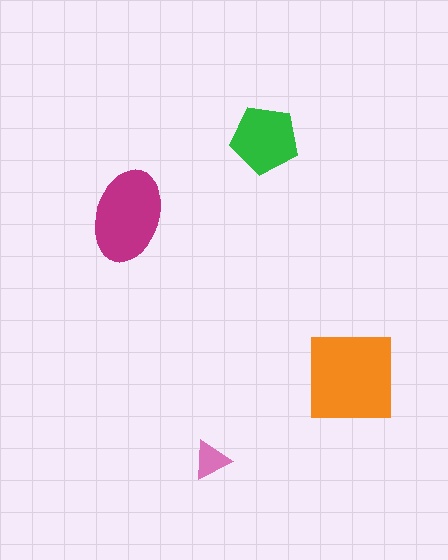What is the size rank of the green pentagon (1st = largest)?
3rd.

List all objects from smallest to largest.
The pink triangle, the green pentagon, the magenta ellipse, the orange square.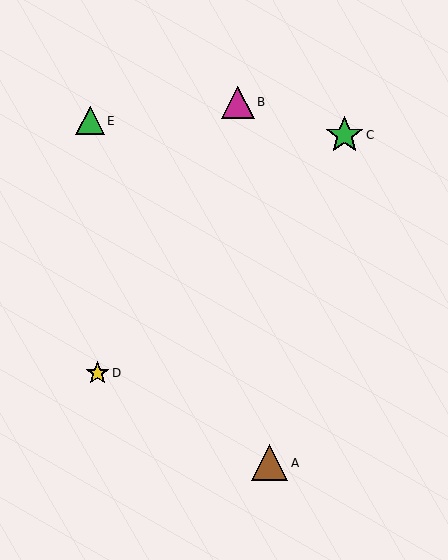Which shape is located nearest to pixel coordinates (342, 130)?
The green star (labeled C) at (345, 135) is nearest to that location.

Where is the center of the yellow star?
The center of the yellow star is at (98, 373).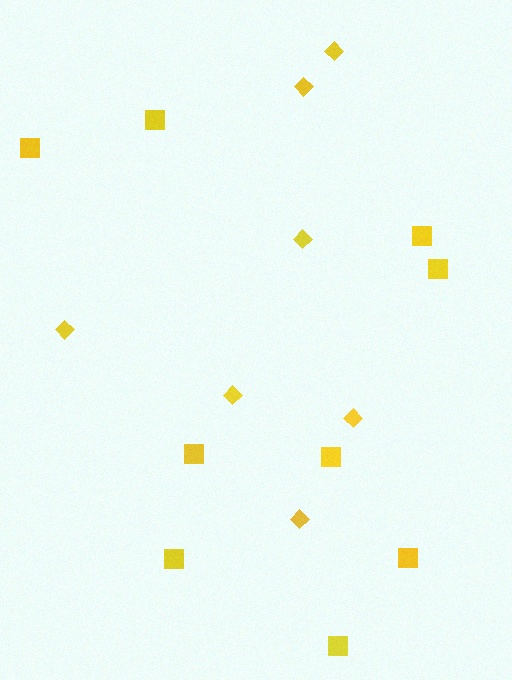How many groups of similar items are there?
There are 2 groups: one group of squares (9) and one group of diamonds (7).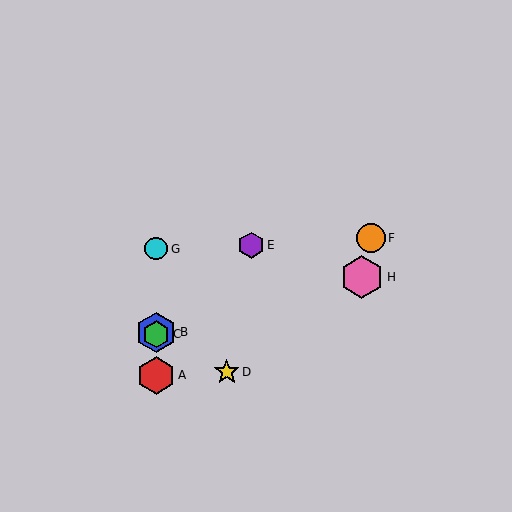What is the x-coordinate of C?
Object C is at x≈156.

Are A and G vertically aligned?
Yes, both are at x≈156.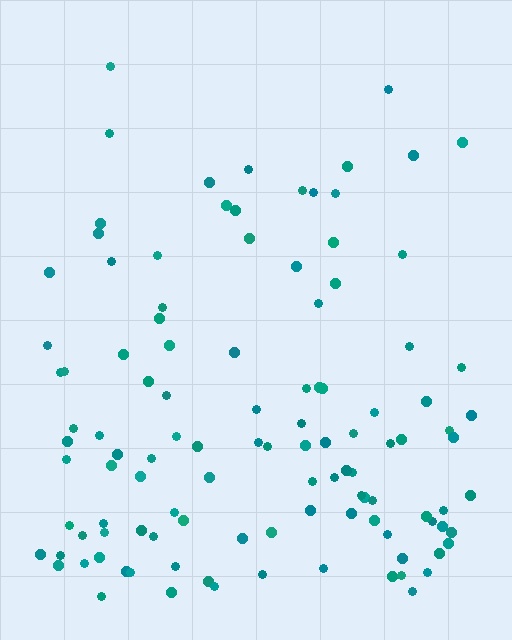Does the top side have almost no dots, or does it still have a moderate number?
Still a moderate number, just noticeably fewer than the bottom.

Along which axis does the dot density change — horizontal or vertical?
Vertical.